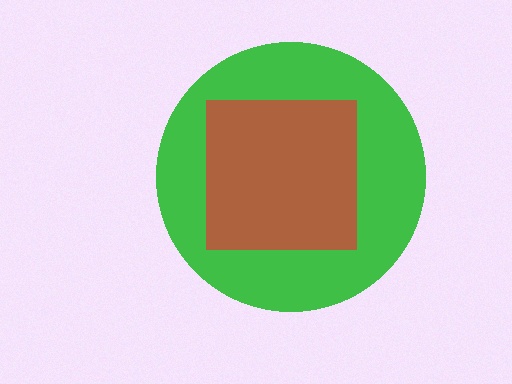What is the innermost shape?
The brown square.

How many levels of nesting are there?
2.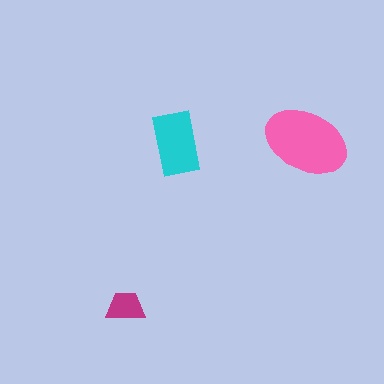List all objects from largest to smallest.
The pink ellipse, the cyan rectangle, the magenta trapezoid.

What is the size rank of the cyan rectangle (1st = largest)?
2nd.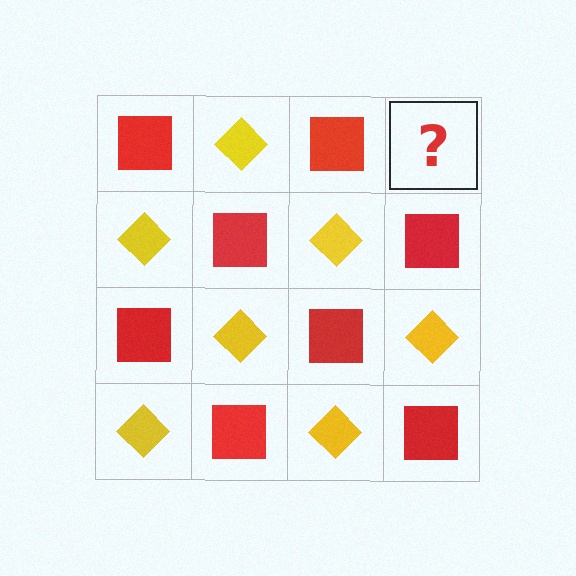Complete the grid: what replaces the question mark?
The question mark should be replaced with a yellow diamond.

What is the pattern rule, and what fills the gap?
The rule is that it alternates red square and yellow diamond in a checkerboard pattern. The gap should be filled with a yellow diamond.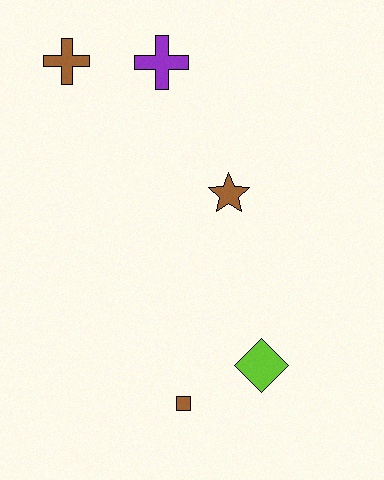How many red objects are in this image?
There are no red objects.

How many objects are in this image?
There are 5 objects.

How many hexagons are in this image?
There are no hexagons.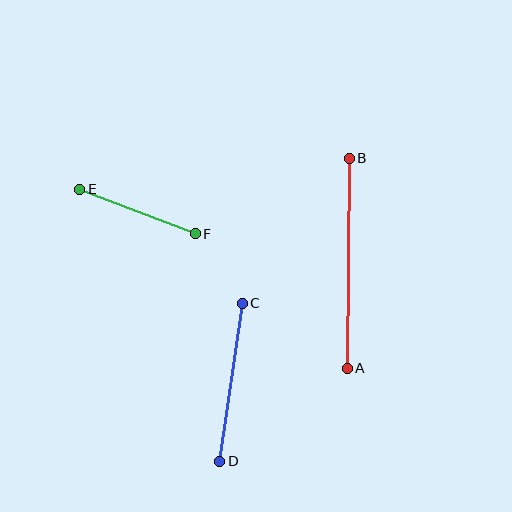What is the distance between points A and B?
The distance is approximately 210 pixels.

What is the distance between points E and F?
The distance is approximately 123 pixels.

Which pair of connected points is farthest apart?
Points A and B are farthest apart.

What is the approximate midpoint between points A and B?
The midpoint is at approximately (348, 263) pixels.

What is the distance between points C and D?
The distance is approximately 160 pixels.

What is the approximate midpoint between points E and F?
The midpoint is at approximately (137, 212) pixels.